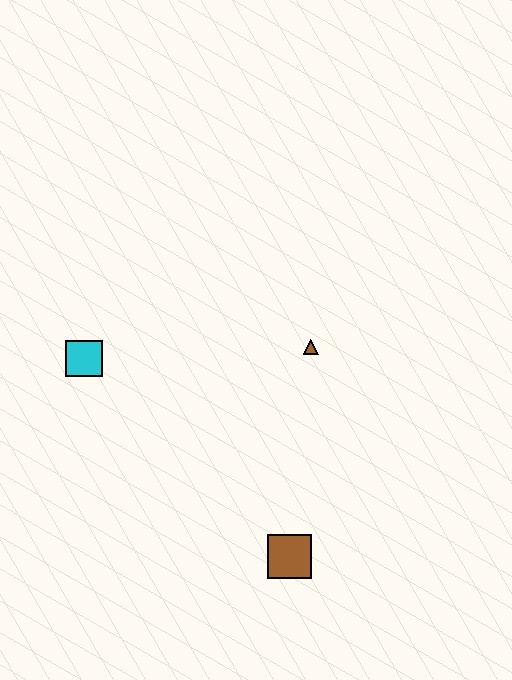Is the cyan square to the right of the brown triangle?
No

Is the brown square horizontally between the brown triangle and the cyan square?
Yes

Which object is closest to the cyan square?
The brown triangle is closest to the cyan square.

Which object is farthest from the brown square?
The cyan square is farthest from the brown square.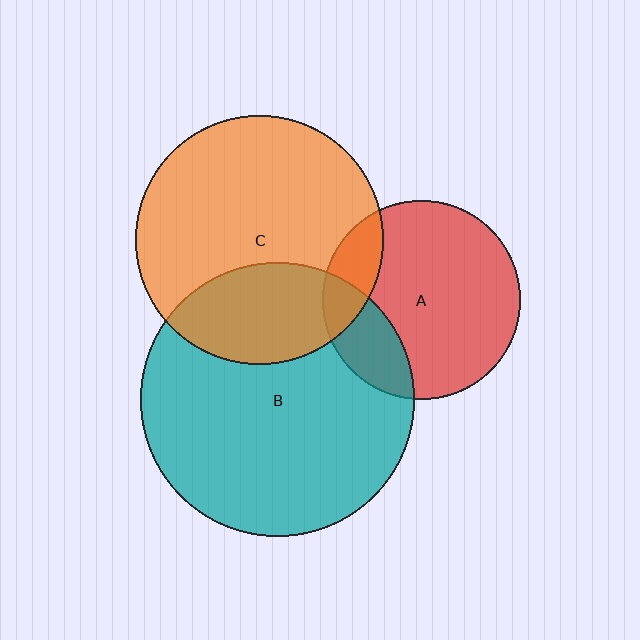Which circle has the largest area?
Circle B (teal).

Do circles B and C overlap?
Yes.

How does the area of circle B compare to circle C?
Approximately 1.2 times.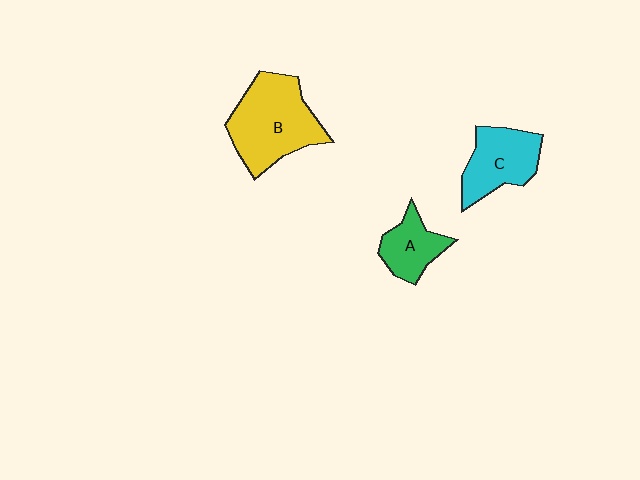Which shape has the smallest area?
Shape A (green).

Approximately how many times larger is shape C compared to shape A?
Approximately 1.4 times.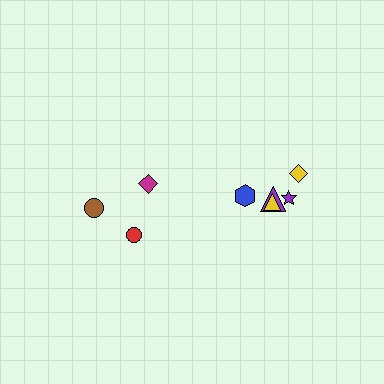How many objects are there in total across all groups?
There are 8 objects.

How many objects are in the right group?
There are 5 objects.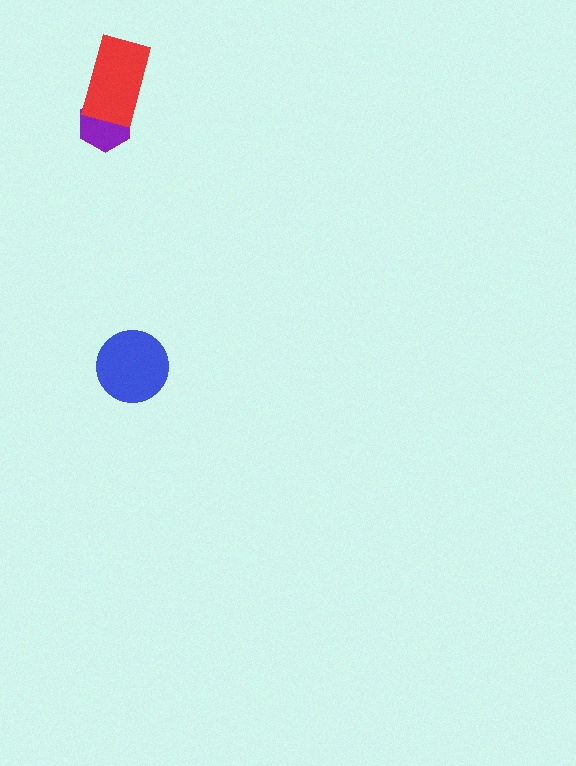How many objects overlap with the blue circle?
0 objects overlap with the blue circle.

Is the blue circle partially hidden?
No, no other shape covers it.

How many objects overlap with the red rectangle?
1 object overlaps with the red rectangle.